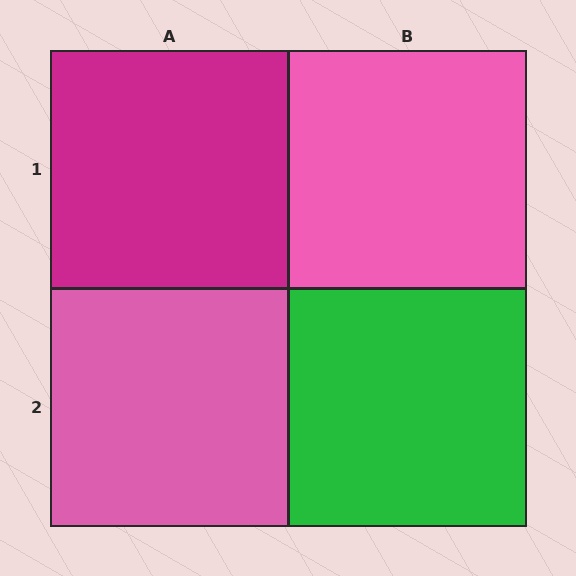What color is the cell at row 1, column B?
Pink.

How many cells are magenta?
1 cell is magenta.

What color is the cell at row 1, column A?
Magenta.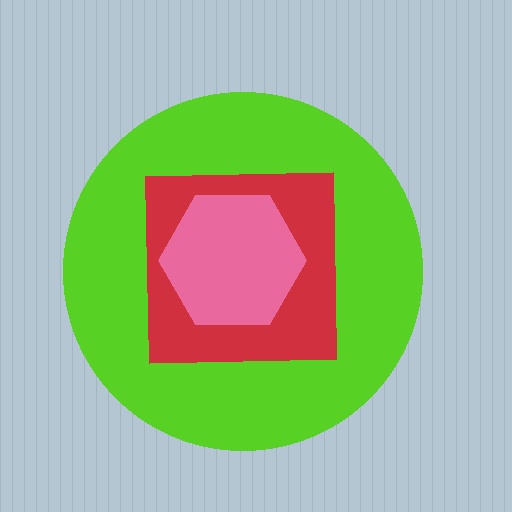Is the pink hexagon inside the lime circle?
Yes.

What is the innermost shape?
The pink hexagon.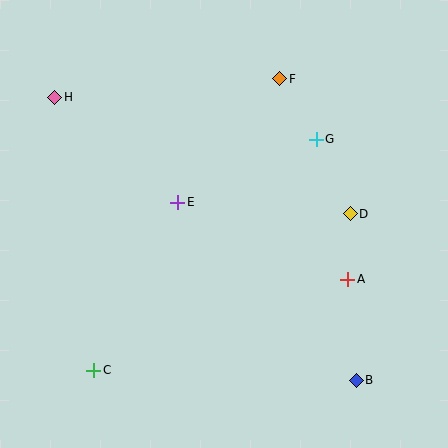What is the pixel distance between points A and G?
The distance between A and G is 143 pixels.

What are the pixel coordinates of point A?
Point A is at (348, 279).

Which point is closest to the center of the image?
Point E at (178, 202) is closest to the center.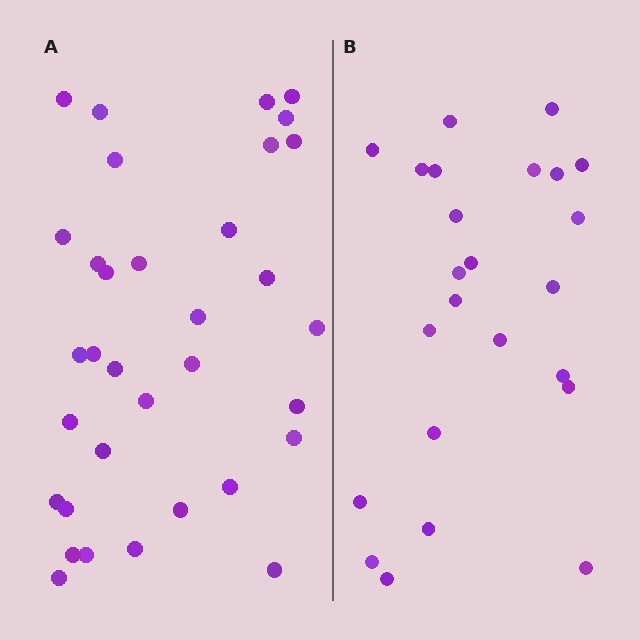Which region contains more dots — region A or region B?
Region A (the left region) has more dots.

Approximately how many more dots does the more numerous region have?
Region A has roughly 10 or so more dots than region B.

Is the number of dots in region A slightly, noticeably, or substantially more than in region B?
Region A has noticeably more, but not dramatically so. The ratio is roughly 1.4 to 1.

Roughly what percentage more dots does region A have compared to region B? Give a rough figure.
About 40% more.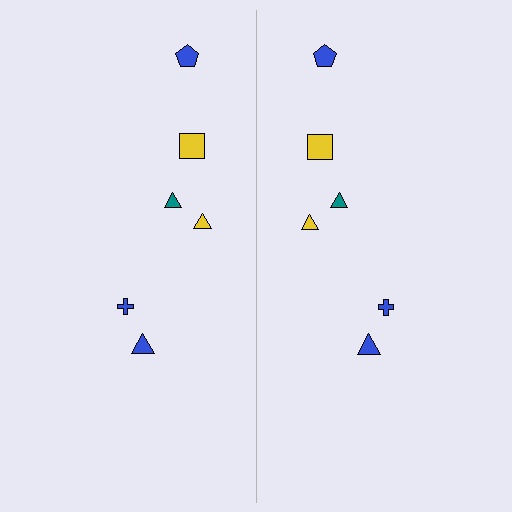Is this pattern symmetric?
Yes, this pattern has bilateral (reflection) symmetry.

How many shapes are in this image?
There are 12 shapes in this image.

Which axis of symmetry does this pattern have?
The pattern has a vertical axis of symmetry running through the center of the image.